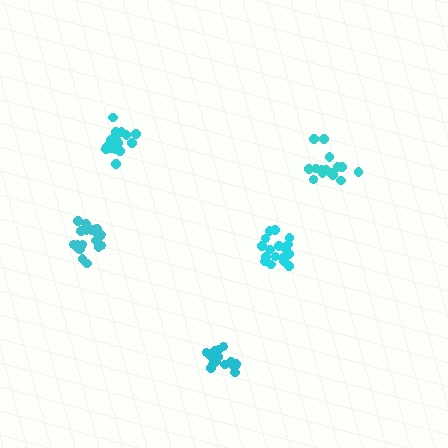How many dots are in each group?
Group 1: 15 dots, Group 2: 16 dots, Group 3: 21 dots, Group 4: 18 dots, Group 5: 18 dots (88 total).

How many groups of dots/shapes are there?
There are 5 groups.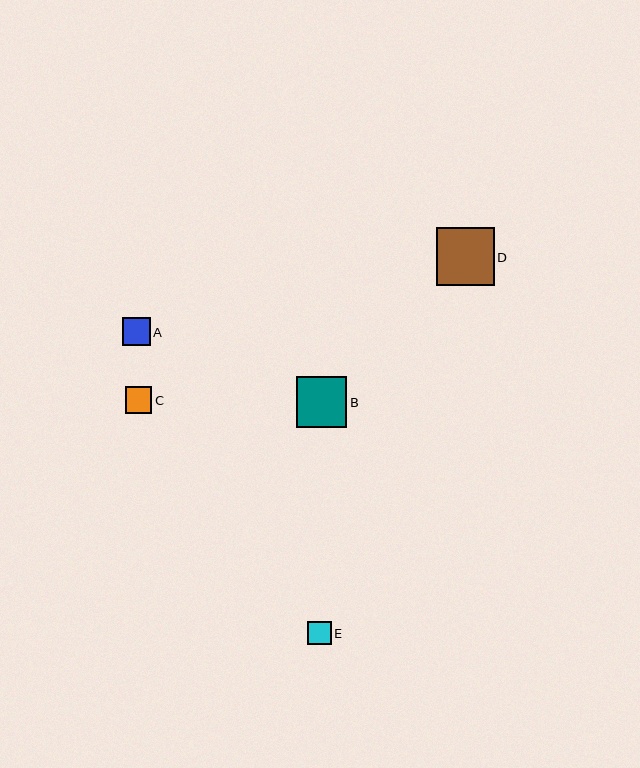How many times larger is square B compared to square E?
Square B is approximately 2.2 times the size of square E.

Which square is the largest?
Square D is the largest with a size of approximately 58 pixels.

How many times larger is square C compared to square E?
Square C is approximately 1.1 times the size of square E.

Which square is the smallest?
Square E is the smallest with a size of approximately 23 pixels.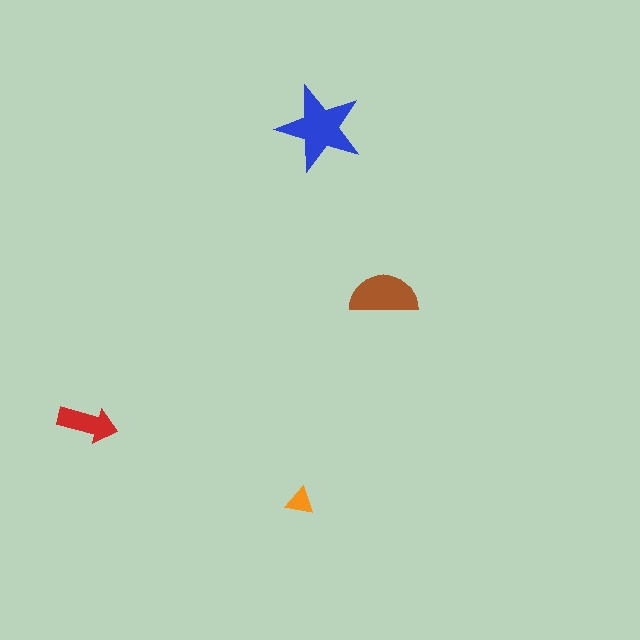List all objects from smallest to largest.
The orange triangle, the red arrow, the brown semicircle, the blue star.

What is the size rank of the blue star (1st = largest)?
1st.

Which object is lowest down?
The orange triangle is bottommost.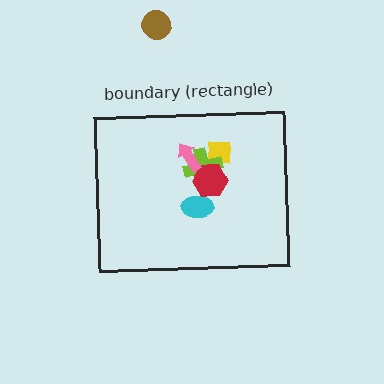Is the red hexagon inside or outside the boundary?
Inside.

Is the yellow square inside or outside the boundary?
Inside.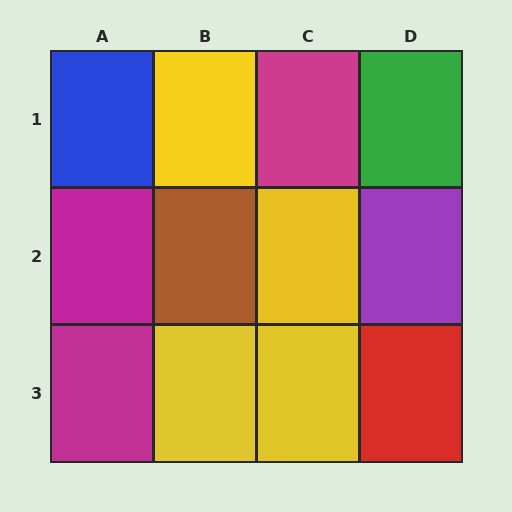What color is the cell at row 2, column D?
Purple.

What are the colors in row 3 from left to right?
Magenta, yellow, yellow, red.